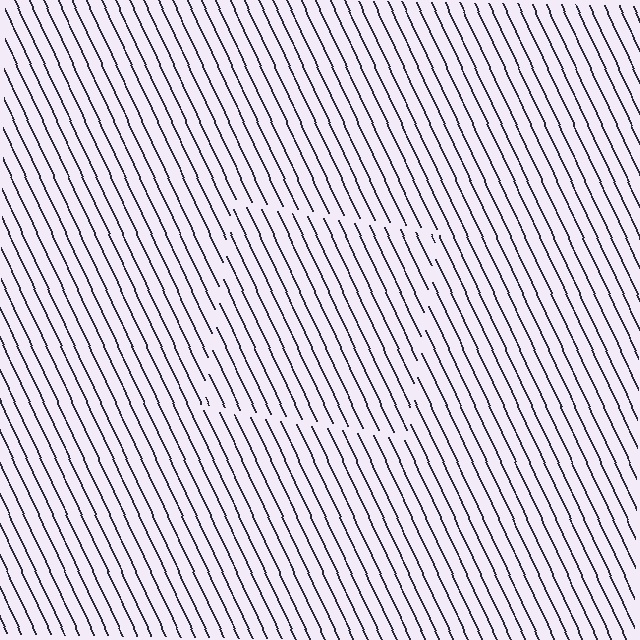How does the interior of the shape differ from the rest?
The interior of the shape contains the same grating, shifted by half a period — the contour is defined by the phase discontinuity where line-ends from the inner and outer gratings abut.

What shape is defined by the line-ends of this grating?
An illusory square. The interior of the shape contains the same grating, shifted by half a period — the contour is defined by the phase discontinuity where line-ends from the inner and outer gratings abut.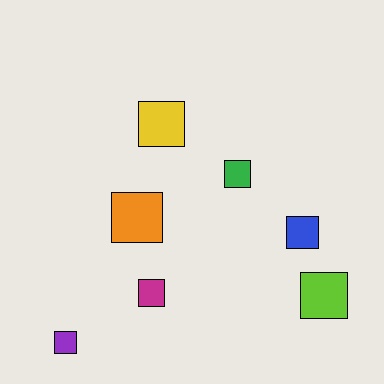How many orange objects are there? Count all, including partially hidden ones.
There is 1 orange object.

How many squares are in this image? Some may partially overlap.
There are 7 squares.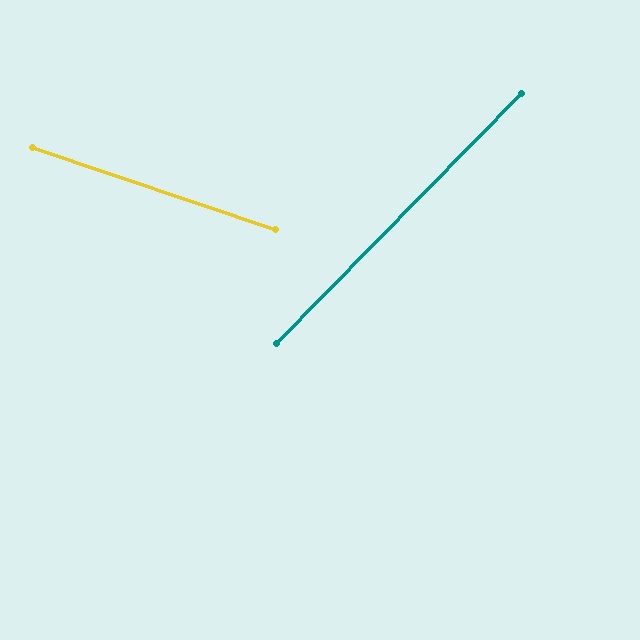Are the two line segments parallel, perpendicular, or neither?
Neither parallel nor perpendicular — they differ by about 64°.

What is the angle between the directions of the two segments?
Approximately 64 degrees.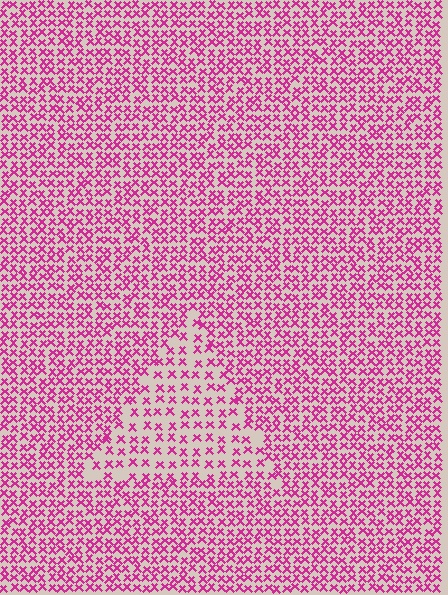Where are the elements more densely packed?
The elements are more densely packed outside the triangle boundary.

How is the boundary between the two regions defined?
The boundary is defined by a change in element density (approximately 1.8x ratio). All elements are the same color, size, and shape.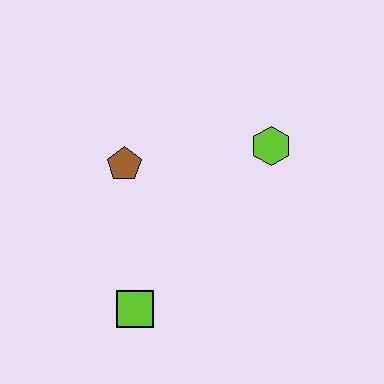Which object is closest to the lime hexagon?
The brown pentagon is closest to the lime hexagon.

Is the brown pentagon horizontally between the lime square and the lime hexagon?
No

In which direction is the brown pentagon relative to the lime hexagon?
The brown pentagon is to the left of the lime hexagon.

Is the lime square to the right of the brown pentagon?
Yes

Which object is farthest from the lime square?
The lime hexagon is farthest from the lime square.